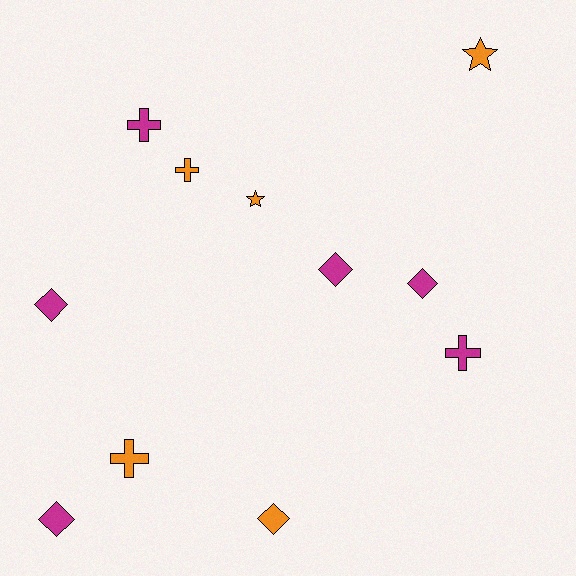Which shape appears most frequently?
Diamond, with 5 objects.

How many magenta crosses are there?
There are 2 magenta crosses.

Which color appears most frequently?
Magenta, with 6 objects.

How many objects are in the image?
There are 11 objects.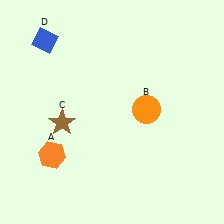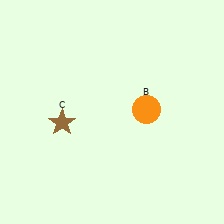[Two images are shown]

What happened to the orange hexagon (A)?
The orange hexagon (A) was removed in Image 2. It was in the bottom-left area of Image 1.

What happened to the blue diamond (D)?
The blue diamond (D) was removed in Image 2. It was in the top-left area of Image 1.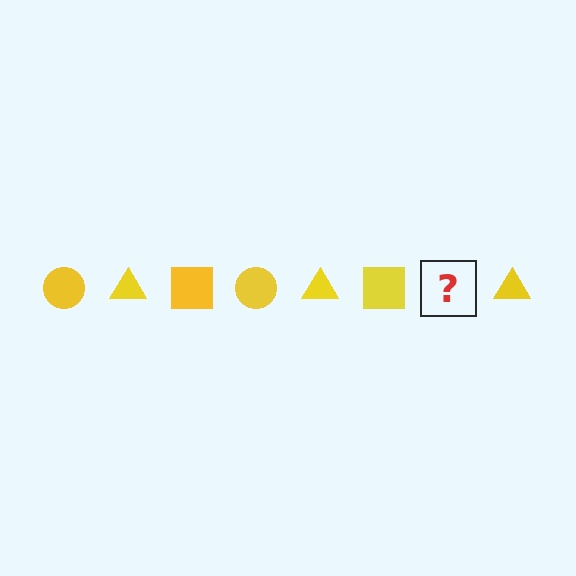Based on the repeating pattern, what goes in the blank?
The blank should be a yellow circle.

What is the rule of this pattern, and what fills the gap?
The rule is that the pattern cycles through circle, triangle, square shapes in yellow. The gap should be filled with a yellow circle.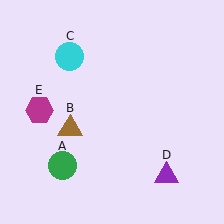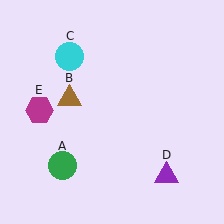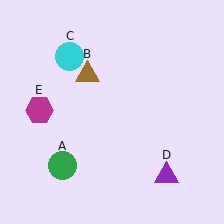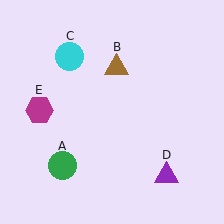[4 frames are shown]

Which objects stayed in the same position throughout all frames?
Green circle (object A) and cyan circle (object C) and purple triangle (object D) and magenta hexagon (object E) remained stationary.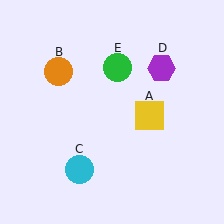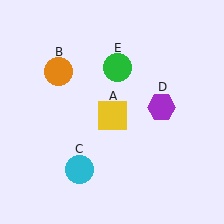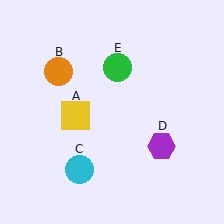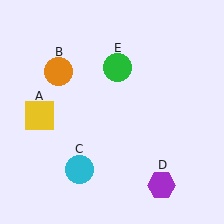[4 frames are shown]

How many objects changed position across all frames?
2 objects changed position: yellow square (object A), purple hexagon (object D).